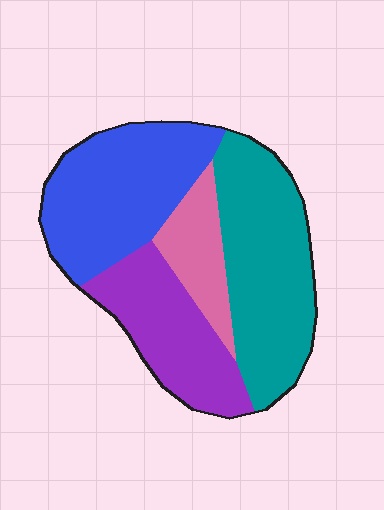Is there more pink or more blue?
Blue.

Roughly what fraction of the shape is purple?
Purple takes up about one quarter (1/4) of the shape.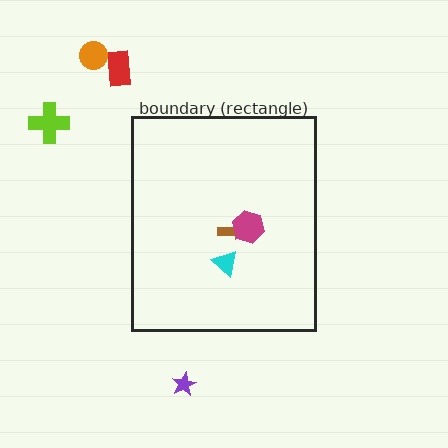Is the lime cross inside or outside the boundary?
Outside.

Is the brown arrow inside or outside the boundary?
Inside.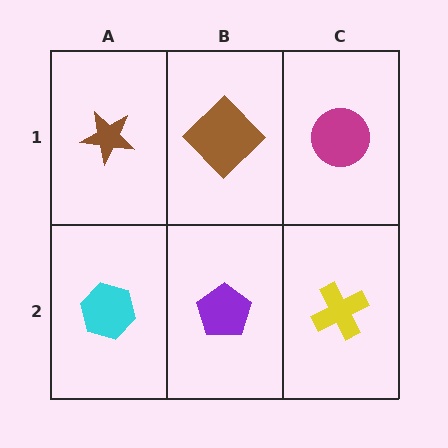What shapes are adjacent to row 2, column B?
A brown diamond (row 1, column B), a cyan hexagon (row 2, column A), a yellow cross (row 2, column C).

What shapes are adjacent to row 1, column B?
A purple pentagon (row 2, column B), a brown star (row 1, column A), a magenta circle (row 1, column C).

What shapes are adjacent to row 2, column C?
A magenta circle (row 1, column C), a purple pentagon (row 2, column B).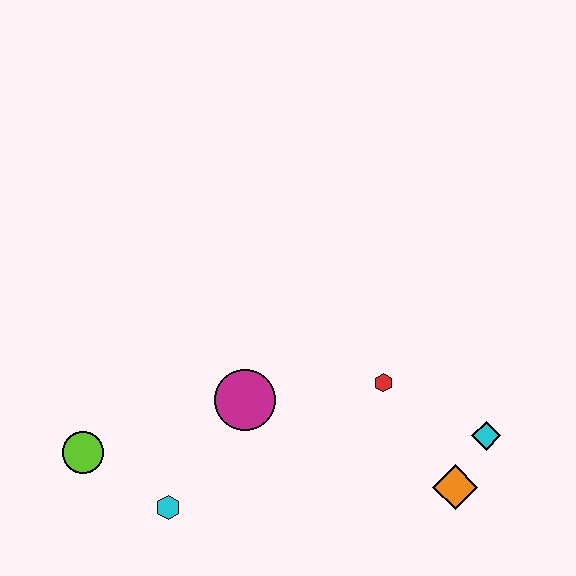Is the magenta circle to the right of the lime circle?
Yes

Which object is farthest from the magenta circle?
The cyan diamond is farthest from the magenta circle.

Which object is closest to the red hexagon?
The cyan diamond is closest to the red hexagon.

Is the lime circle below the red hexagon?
Yes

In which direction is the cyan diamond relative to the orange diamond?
The cyan diamond is above the orange diamond.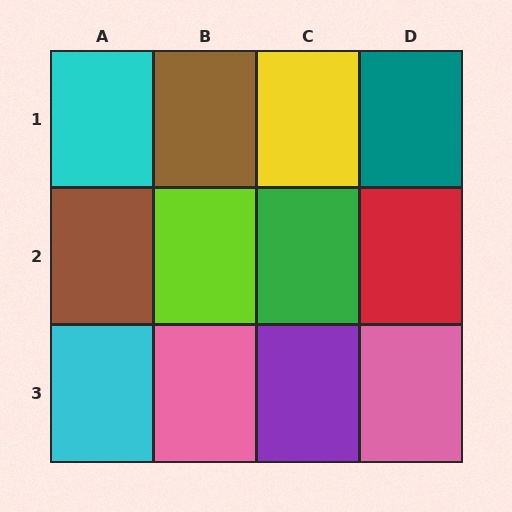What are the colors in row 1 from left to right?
Cyan, brown, yellow, teal.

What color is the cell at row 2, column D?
Red.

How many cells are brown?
2 cells are brown.